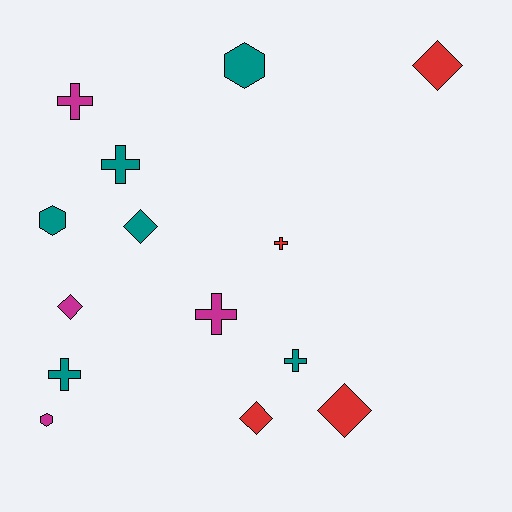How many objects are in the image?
There are 14 objects.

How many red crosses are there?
There is 1 red cross.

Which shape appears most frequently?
Cross, with 6 objects.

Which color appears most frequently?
Teal, with 6 objects.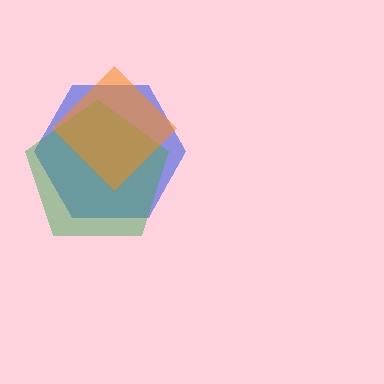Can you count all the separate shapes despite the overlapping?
Yes, there are 3 separate shapes.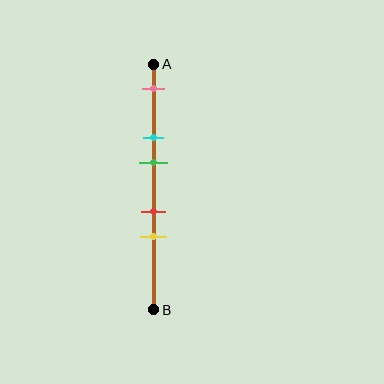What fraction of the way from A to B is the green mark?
The green mark is approximately 40% (0.4) of the way from A to B.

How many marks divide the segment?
There are 5 marks dividing the segment.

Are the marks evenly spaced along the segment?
No, the marks are not evenly spaced.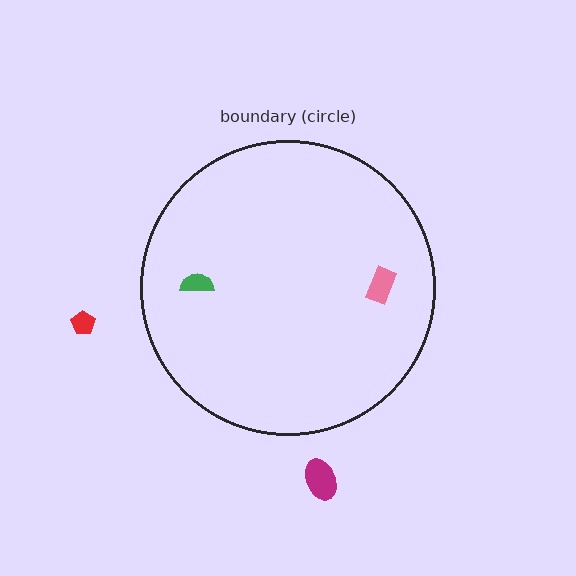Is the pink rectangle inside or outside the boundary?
Inside.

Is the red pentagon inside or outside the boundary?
Outside.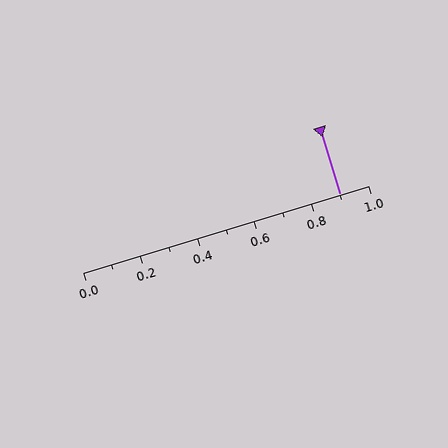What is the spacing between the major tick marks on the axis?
The major ticks are spaced 0.2 apart.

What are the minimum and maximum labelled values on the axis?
The axis runs from 0.0 to 1.0.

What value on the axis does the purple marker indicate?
The marker indicates approximately 0.9.